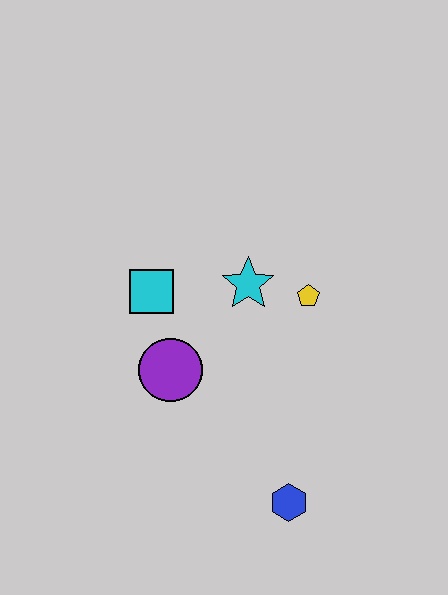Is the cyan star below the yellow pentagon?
No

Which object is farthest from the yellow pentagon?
The blue hexagon is farthest from the yellow pentagon.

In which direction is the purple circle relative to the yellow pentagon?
The purple circle is to the left of the yellow pentagon.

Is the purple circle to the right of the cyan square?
Yes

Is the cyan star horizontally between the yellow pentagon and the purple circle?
Yes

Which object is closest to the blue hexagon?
The purple circle is closest to the blue hexagon.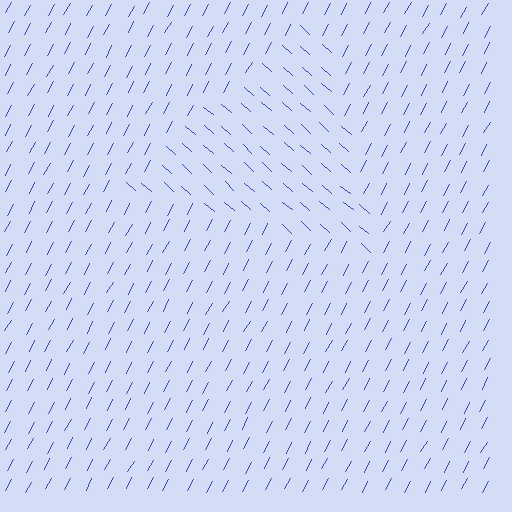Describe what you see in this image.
The image is filled with small blue line segments. A triangle region in the image has lines oriented differently from the surrounding lines, creating a visible texture boundary.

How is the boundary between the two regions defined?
The boundary is defined purely by a change in line orientation (approximately 77 degrees difference). All lines are the same color and thickness.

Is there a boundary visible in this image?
Yes, there is a texture boundary formed by a change in line orientation.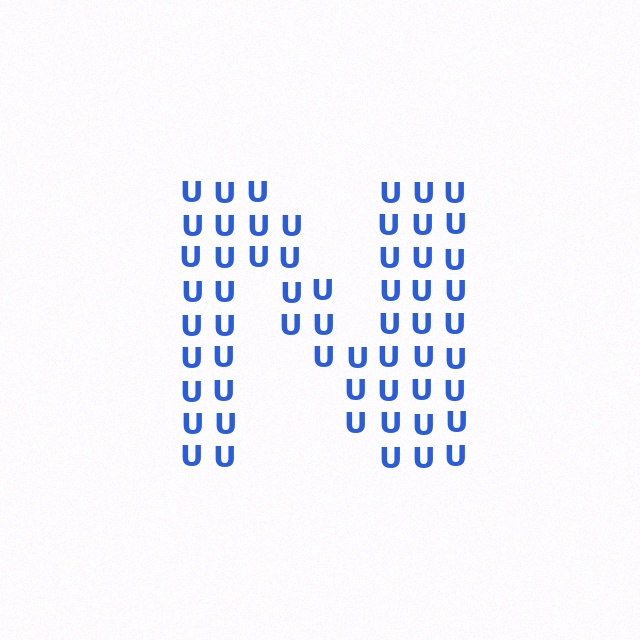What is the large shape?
The large shape is the letter N.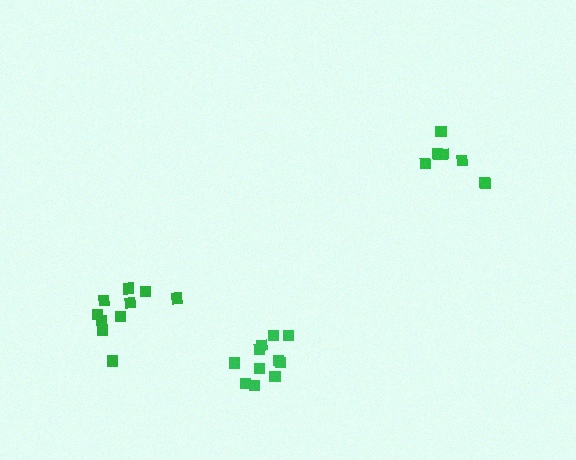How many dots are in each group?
Group 1: 7 dots, Group 2: 12 dots, Group 3: 10 dots (29 total).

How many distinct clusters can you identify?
There are 3 distinct clusters.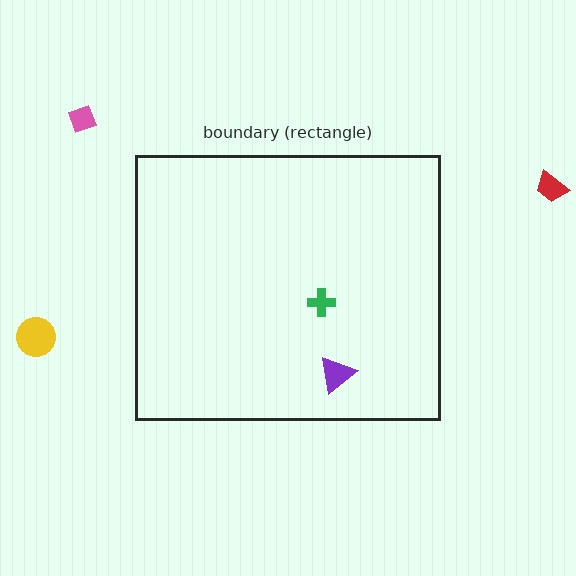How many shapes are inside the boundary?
2 inside, 3 outside.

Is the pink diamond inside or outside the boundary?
Outside.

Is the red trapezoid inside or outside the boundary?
Outside.